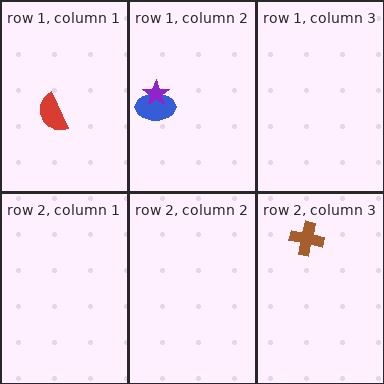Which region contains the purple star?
The row 1, column 2 region.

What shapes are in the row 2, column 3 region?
The brown cross.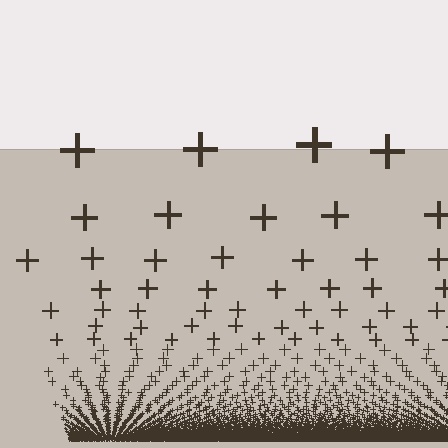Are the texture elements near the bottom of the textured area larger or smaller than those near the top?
Smaller. The gradient is inverted — elements near the bottom are smaller and denser.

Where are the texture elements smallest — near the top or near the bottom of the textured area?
Near the bottom.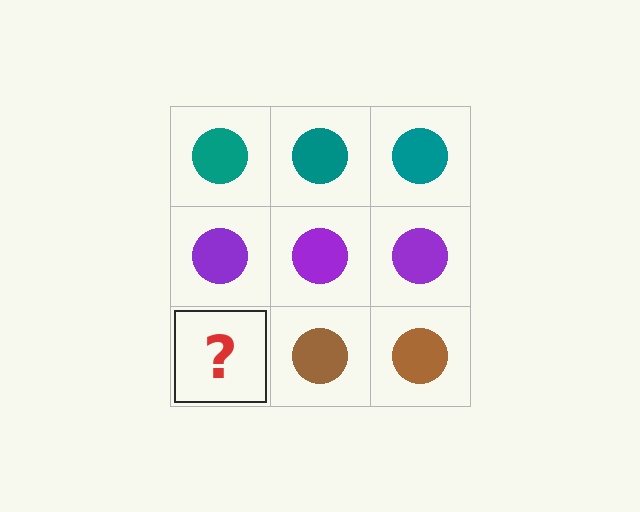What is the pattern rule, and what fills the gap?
The rule is that each row has a consistent color. The gap should be filled with a brown circle.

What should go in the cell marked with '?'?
The missing cell should contain a brown circle.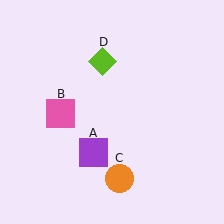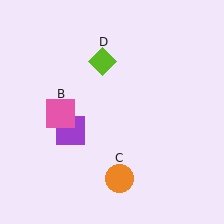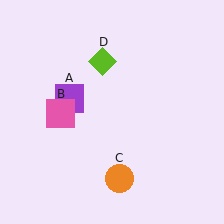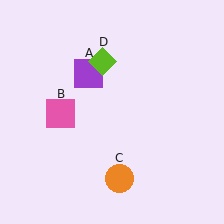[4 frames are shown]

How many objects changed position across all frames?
1 object changed position: purple square (object A).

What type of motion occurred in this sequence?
The purple square (object A) rotated clockwise around the center of the scene.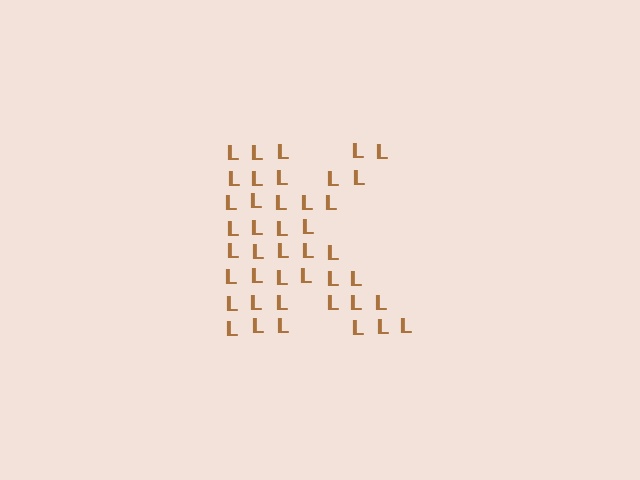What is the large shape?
The large shape is the letter K.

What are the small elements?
The small elements are letter L's.